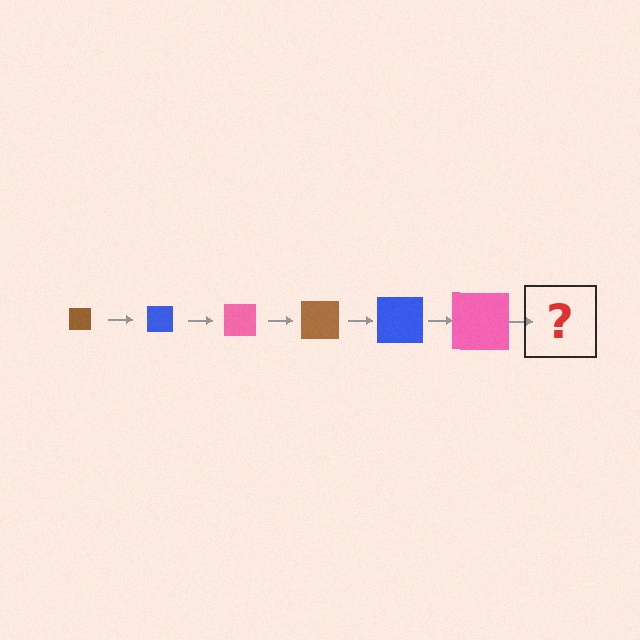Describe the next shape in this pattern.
It should be a brown square, larger than the previous one.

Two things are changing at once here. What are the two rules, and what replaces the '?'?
The two rules are that the square grows larger each step and the color cycles through brown, blue, and pink. The '?' should be a brown square, larger than the previous one.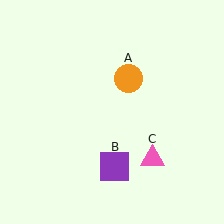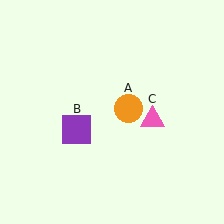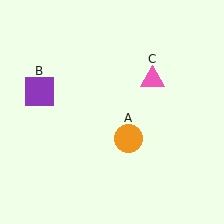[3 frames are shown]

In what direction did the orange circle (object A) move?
The orange circle (object A) moved down.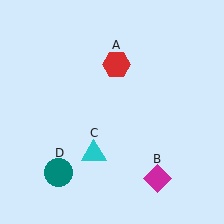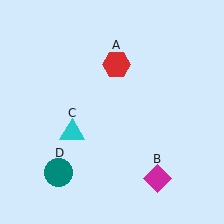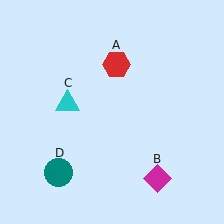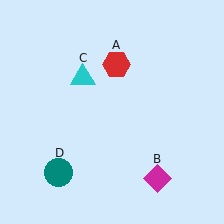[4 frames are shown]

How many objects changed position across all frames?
1 object changed position: cyan triangle (object C).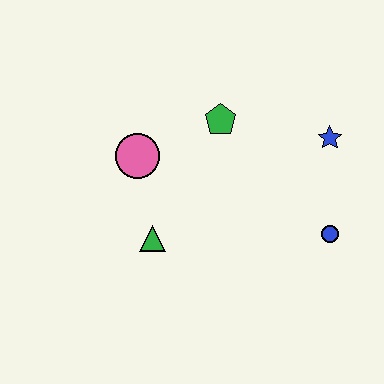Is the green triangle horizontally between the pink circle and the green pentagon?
Yes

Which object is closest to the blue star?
The blue circle is closest to the blue star.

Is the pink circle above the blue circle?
Yes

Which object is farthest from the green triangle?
The blue star is farthest from the green triangle.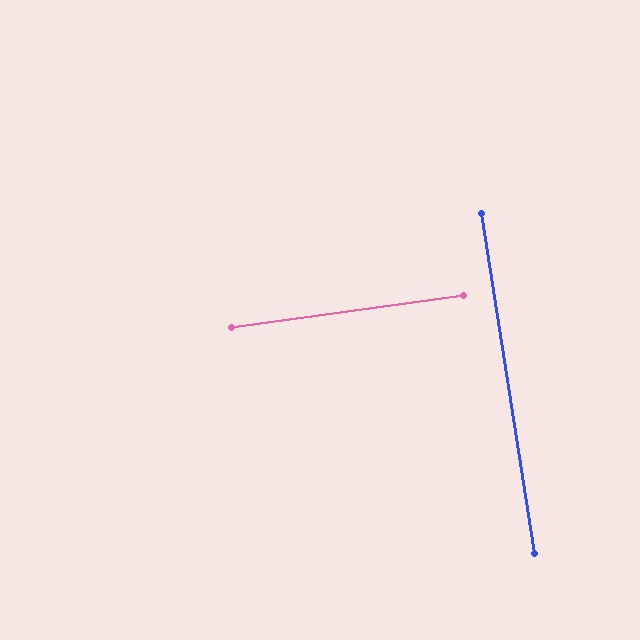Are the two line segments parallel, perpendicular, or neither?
Perpendicular — they meet at approximately 89°.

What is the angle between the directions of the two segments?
Approximately 89 degrees.